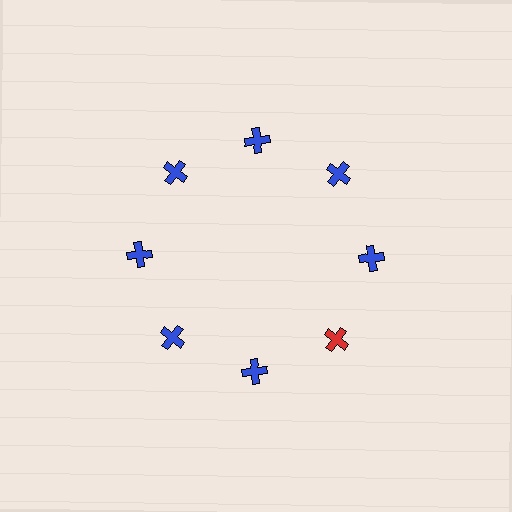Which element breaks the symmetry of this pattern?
The red cross at roughly the 4 o'clock position breaks the symmetry. All other shapes are blue crosses.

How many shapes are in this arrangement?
There are 8 shapes arranged in a ring pattern.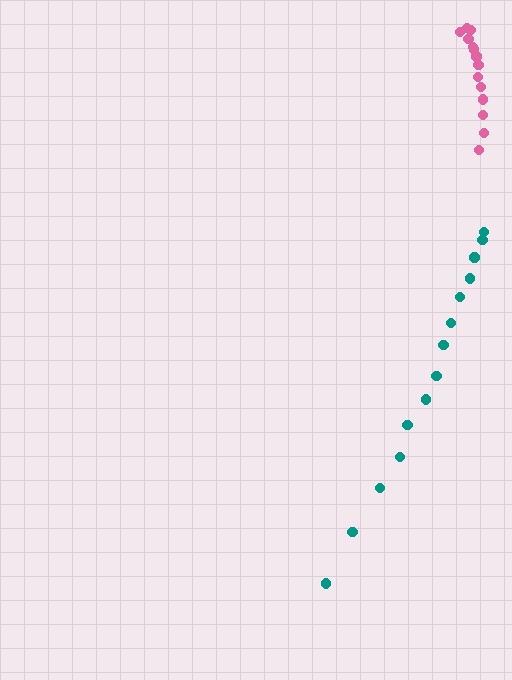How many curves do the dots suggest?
There are 2 distinct paths.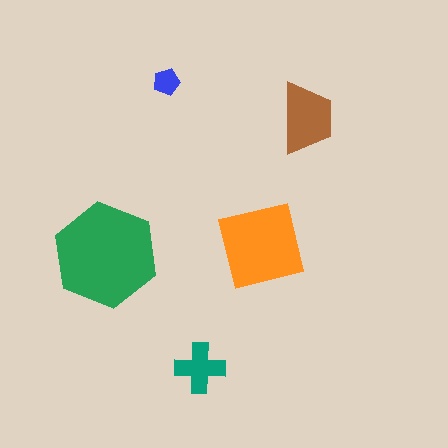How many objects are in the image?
There are 5 objects in the image.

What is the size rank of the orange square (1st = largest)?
2nd.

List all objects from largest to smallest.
The green hexagon, the orange square, the brown trapezoid, the teal cross, the blue pentagon.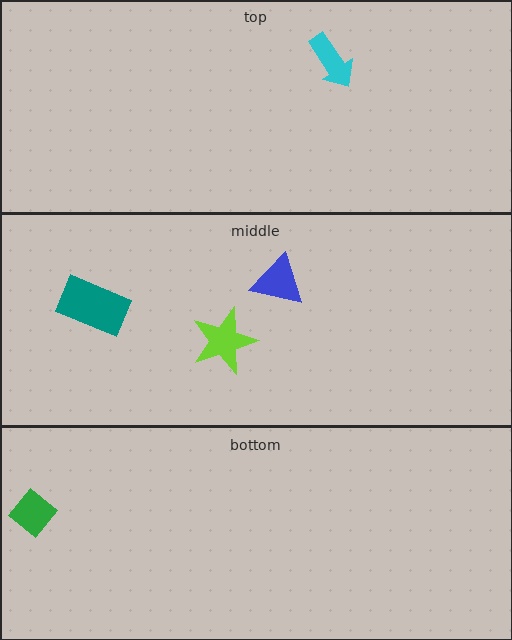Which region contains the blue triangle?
The middle region.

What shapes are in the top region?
The cyan arrow.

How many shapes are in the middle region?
3.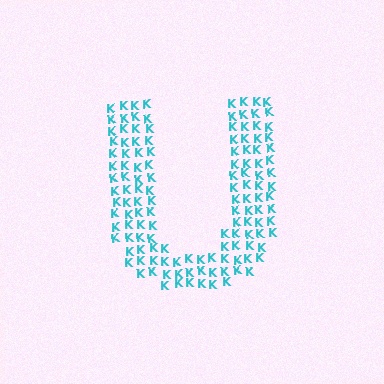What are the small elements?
The small elements are letter K's.